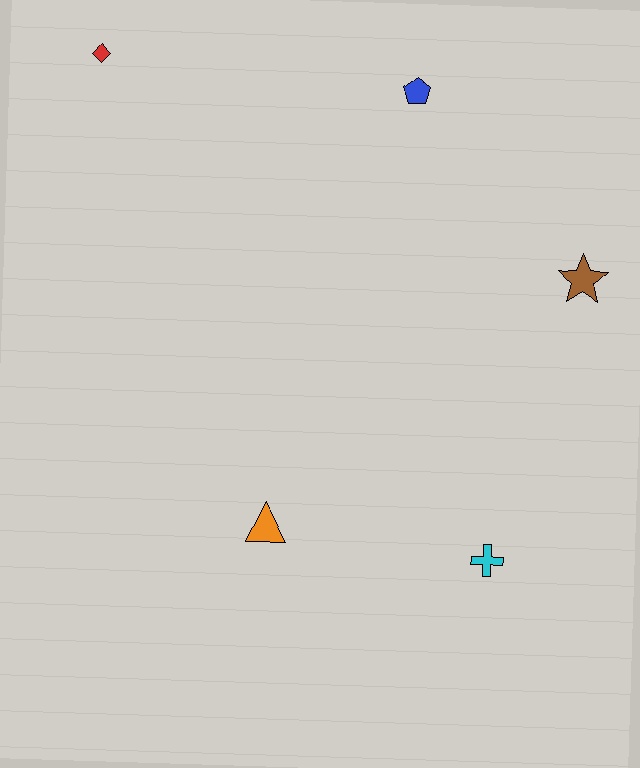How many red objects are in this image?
There is 1 red object.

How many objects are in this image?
There are 5 objects.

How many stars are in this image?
There is 1 star.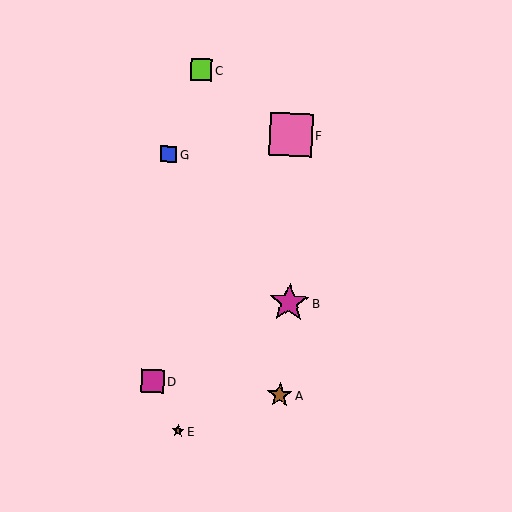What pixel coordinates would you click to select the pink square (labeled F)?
Click at (291, 134) to select the pink square F.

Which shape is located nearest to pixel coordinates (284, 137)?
The pink square (labeled F) at (291, 134) is nearest to that location.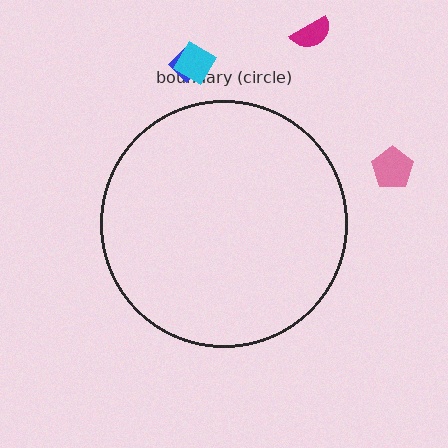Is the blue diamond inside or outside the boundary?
Outside.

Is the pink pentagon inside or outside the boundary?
Outside.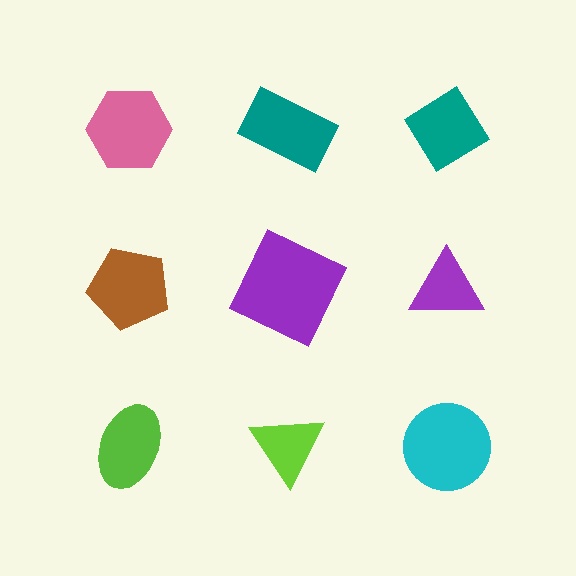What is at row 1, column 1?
A pink hexagon.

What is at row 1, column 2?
A teal rectangle.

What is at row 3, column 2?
A lime triangle.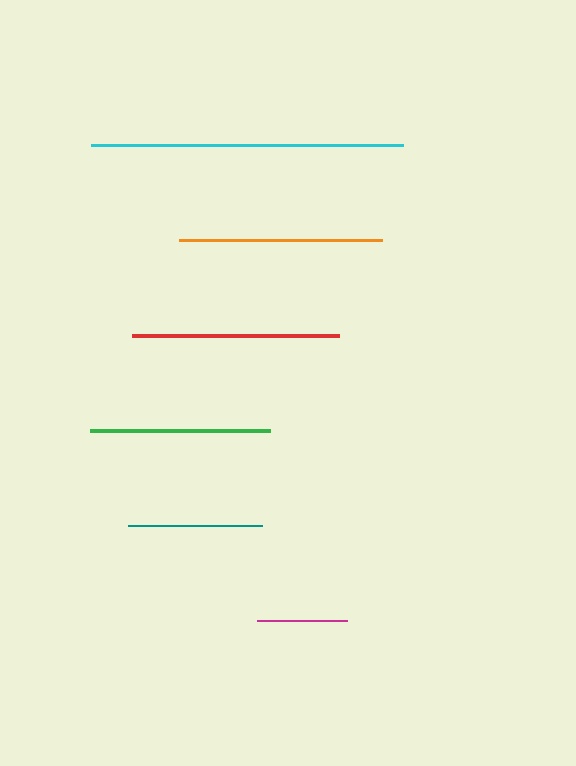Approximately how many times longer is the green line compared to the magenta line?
The green line is approximately 2.0 times the length of the magenta line.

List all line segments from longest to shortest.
From longest to shortest: cyan, red, orange, green, teal, magenta.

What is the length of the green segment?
The green segment is approximately 180 pixels long.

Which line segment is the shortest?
The magenta line is the shortest at approximately 90 pixels.